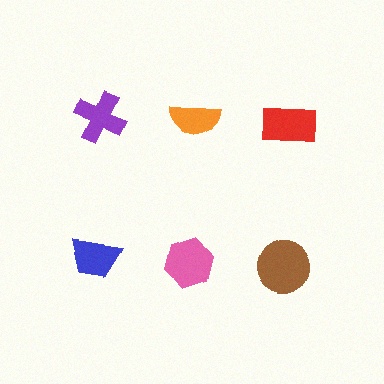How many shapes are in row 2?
3 shapes.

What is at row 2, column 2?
A pink hexagon.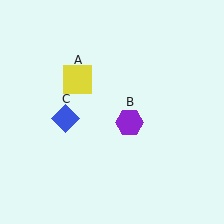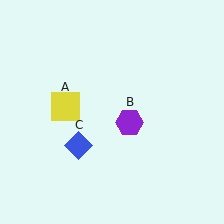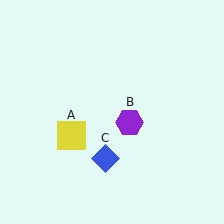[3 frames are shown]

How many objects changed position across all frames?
2 objects changed position: yellow square (object A), blue diamond (object C).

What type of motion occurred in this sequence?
The yellow square (object A), blue diamond (object C) rotated counterclockwise around the center of the scene.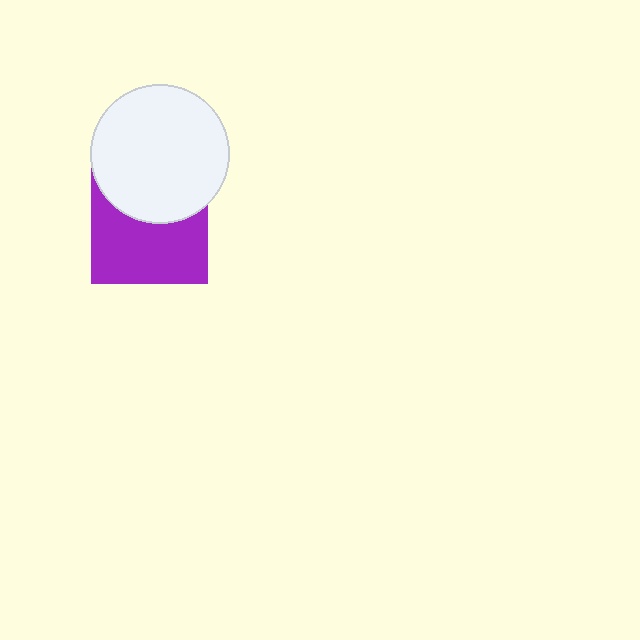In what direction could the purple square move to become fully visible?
The purple square could move down. That would shift it out from behind the white circle entirely.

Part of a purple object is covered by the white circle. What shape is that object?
It is a square.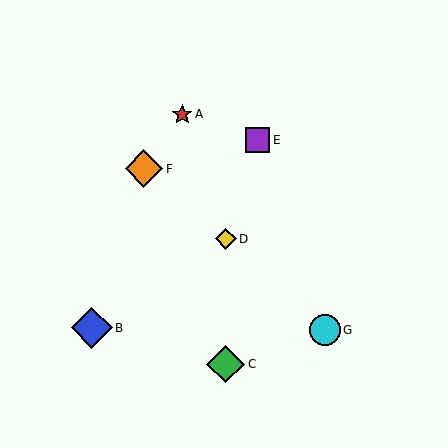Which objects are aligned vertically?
Objects C, D are aligned vertically.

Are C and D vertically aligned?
Yes, both are at x≈226.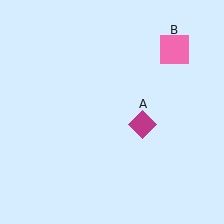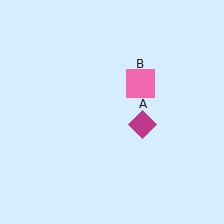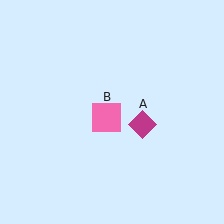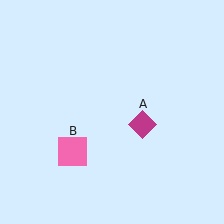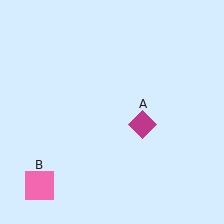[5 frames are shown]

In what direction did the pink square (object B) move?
The pink square (object B) moved down and to the left.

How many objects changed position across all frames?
1 object changed position: pink square (object B).